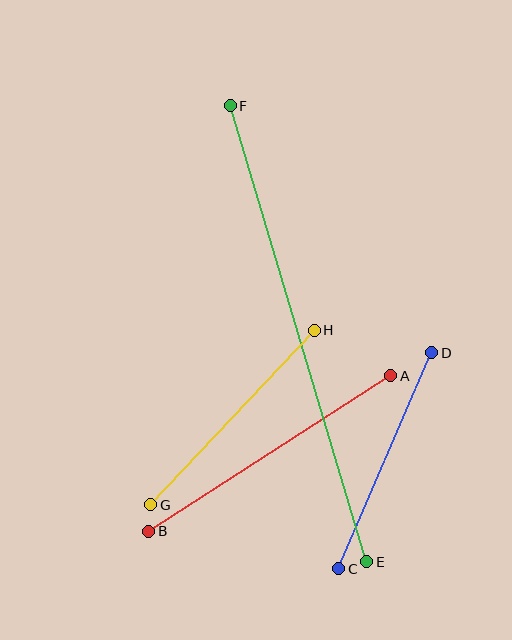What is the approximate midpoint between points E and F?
The midpoint is at approximately (298, 334) pixels.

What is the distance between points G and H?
The distance is approximately 239 pixels.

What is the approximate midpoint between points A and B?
The midpoint is at approximately (270, 454) pixels.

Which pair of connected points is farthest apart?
Points E and F are farthest apart.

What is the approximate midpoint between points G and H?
The midpoint is at approximately (233, 418) pixels.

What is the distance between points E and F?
The distance is approximately 476 pixels.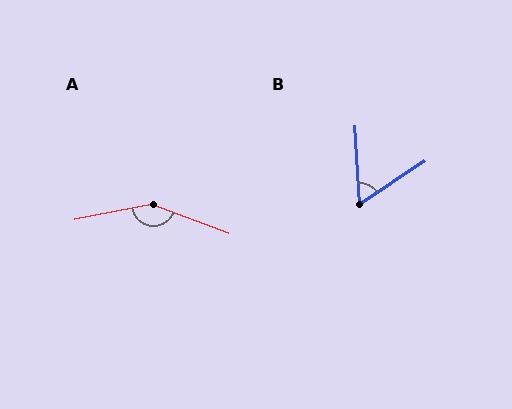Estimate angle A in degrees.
Approximately 149 degrees.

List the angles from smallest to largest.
B (60°), A (149°).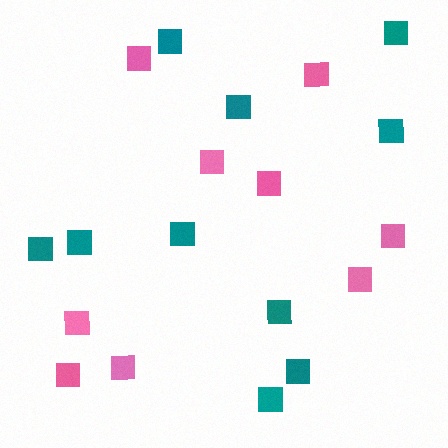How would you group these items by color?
There are 2 groups: one group of teal squares (10) and one group of pink squares (9).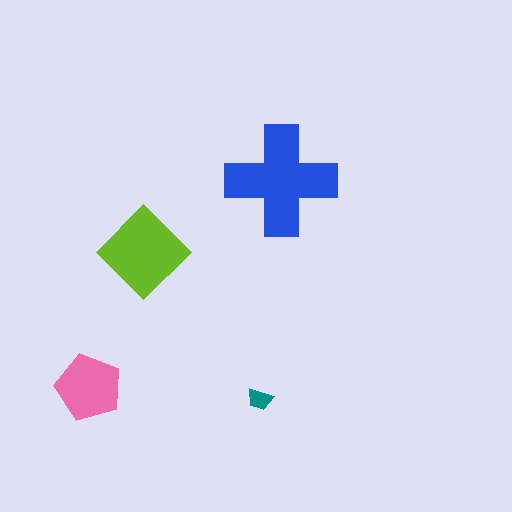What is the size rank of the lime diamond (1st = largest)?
2nd.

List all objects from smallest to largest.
The teal trapezoid, the pink pentagon, the lime diamond, the blue cross.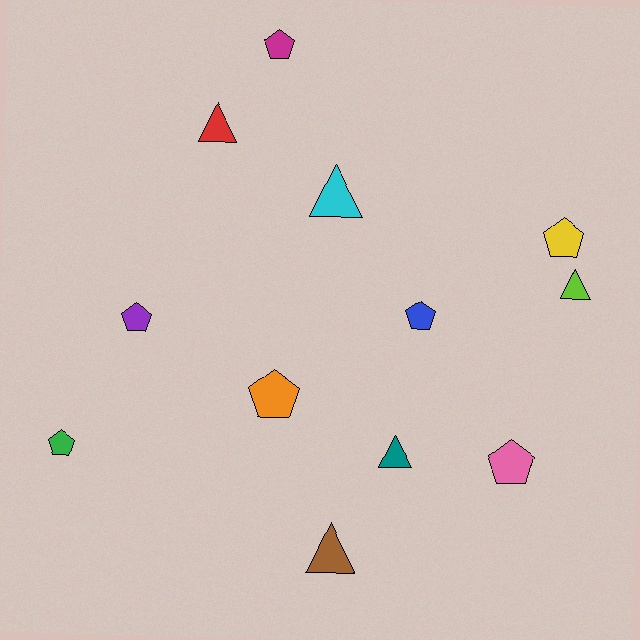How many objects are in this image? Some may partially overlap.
There are 12 objects.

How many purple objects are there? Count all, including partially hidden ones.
There is 1 purple object.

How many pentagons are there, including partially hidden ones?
There are 7 pentagons.